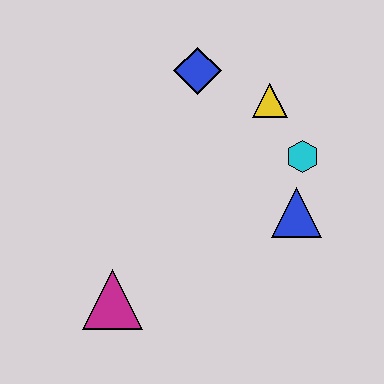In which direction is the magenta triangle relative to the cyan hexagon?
The magenta triangle is to the left of the cyan hexagon.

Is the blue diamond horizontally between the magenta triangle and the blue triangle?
Yes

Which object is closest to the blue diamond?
The yellow triangle is closest to the blue diamond.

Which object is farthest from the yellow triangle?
The magenta triangle is farthest from the yellow triangle.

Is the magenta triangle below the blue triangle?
Yes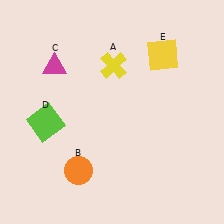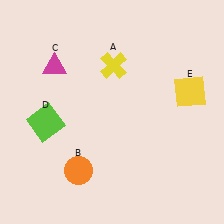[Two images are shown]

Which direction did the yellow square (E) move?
The yellow square (E) moved down.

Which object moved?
The yellow square (E) moved down.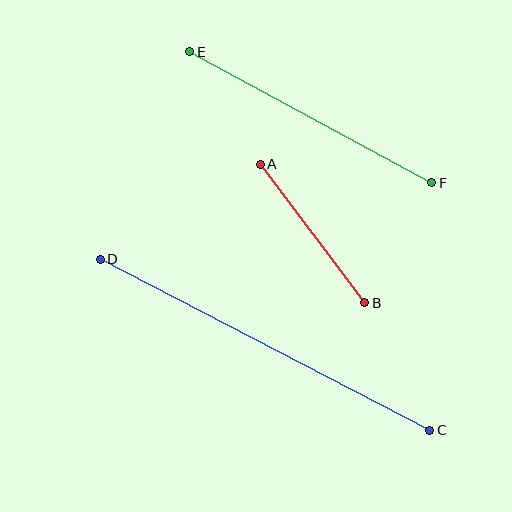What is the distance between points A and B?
The distance is approximately 173 pixels.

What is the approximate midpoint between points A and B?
The midpoint is at approximately (313, 234) pixels.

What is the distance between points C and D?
The distance is approximately 371 pixels.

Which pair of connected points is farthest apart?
Points C and D are farthest apart.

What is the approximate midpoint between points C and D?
The midpoint is at approximately (265, 345) pixels.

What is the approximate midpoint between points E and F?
The midpoint is at approximately (311, 117) pixels.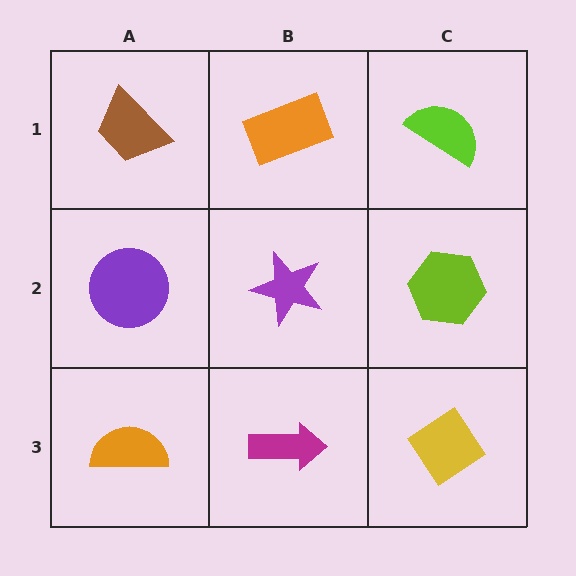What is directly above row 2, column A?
A brown trapezoid.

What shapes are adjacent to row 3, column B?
A purple star (row 2, column B), an orange semicircle (row 3, column A), a yellow diamond (row 3, column C).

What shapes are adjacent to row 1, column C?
A lime hexagon (row 2, column C), an orange rectangle (row 1, column B).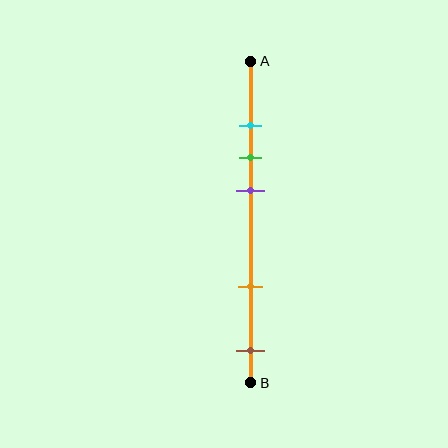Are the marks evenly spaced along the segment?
No, the marks are not evenly spaced.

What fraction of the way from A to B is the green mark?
The green mark is approximately 30% (0.3) of the way from A to B.